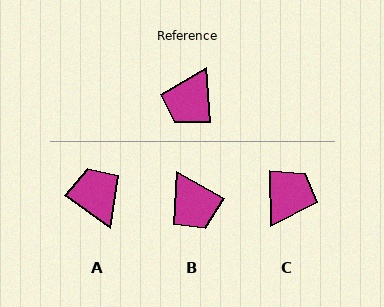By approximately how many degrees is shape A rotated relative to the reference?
Approximately 130 degrees clockwise.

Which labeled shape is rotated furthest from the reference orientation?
C, about 176 degrees away.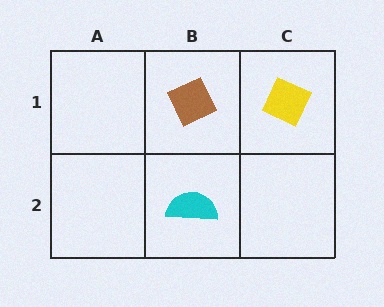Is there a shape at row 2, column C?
No, that cell is empty.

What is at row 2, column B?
A cyan semicircle.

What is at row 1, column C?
A yellow diamond.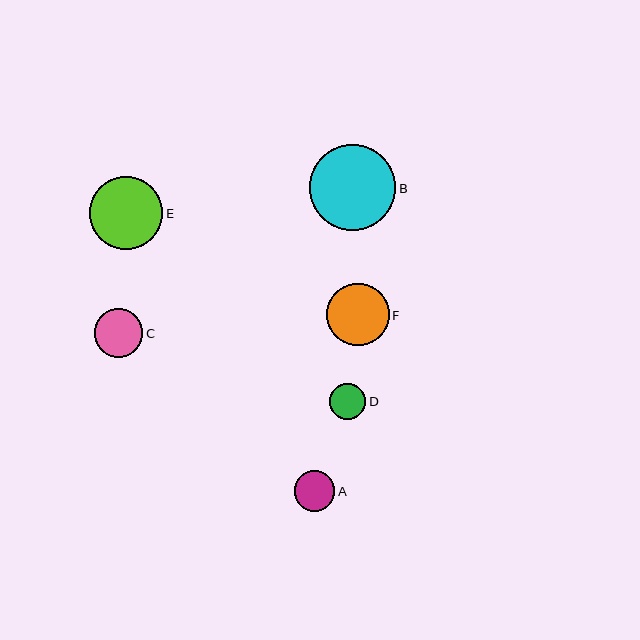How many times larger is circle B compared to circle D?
Circle B is approximately 2.4 times the size of circle D.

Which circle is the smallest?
Circle D is the smallest with a size of approximately 36 pixels.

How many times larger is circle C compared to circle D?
Circle C is approximately 1.3 times the size of circle D.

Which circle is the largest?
Circle B is the largest with a size of approximately 86 pixels.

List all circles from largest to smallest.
From largest to smallest: B, E, F, C, A, D.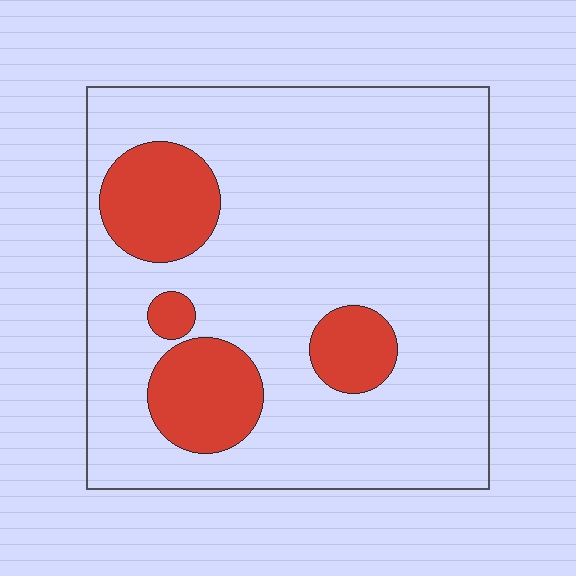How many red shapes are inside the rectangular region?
4.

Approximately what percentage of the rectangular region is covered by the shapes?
Approximately 20%.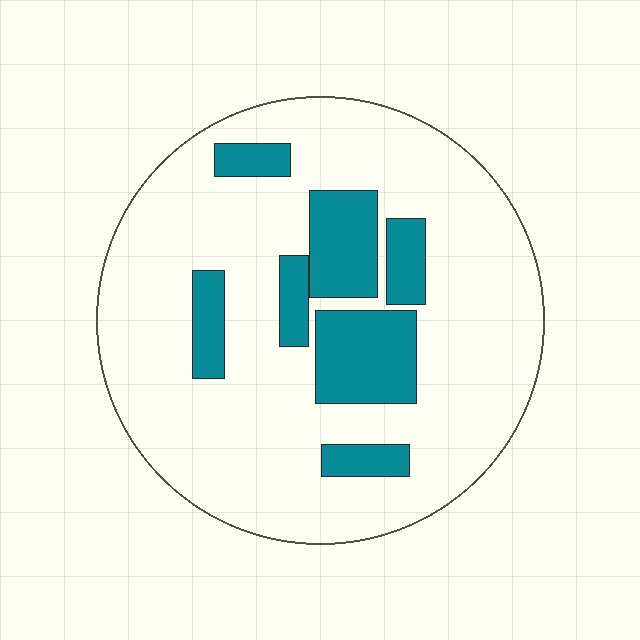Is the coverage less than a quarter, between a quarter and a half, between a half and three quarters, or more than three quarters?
Less than a quarter.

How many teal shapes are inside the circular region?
7.